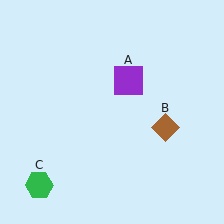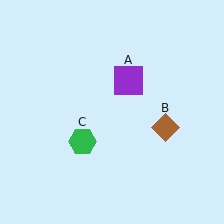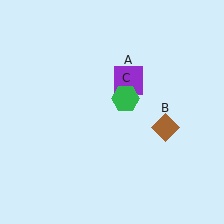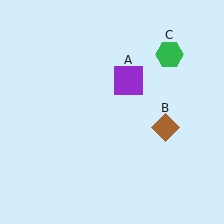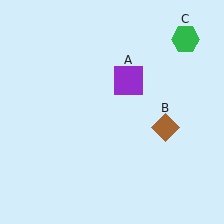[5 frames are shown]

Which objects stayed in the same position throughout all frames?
Purple square (object A) and brown diamond (object B) remained stationary.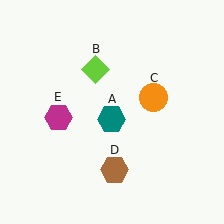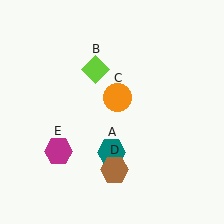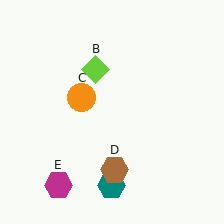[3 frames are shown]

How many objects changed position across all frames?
3 objects changed position: teal hexagon (object A), orange circle (object C), magenta hexagon (object E).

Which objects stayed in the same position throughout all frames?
Lime diamond (object B) and brown hexagon (object D) remained stationary.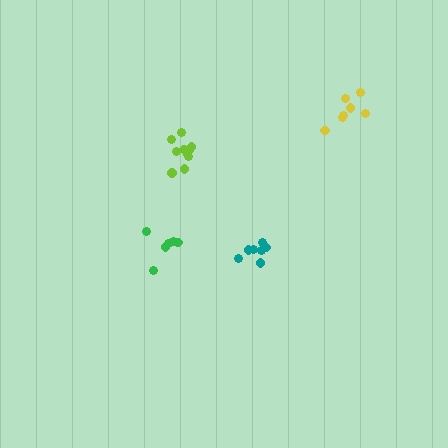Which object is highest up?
The yellow cluster is topmost.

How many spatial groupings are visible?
There are 4 spatial groupings.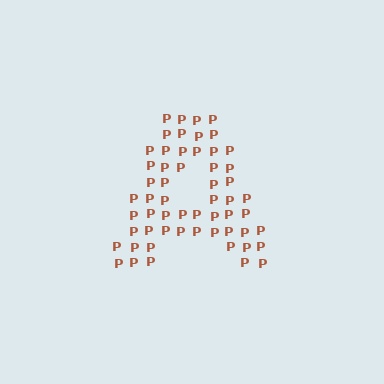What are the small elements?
The small elements are letter P's.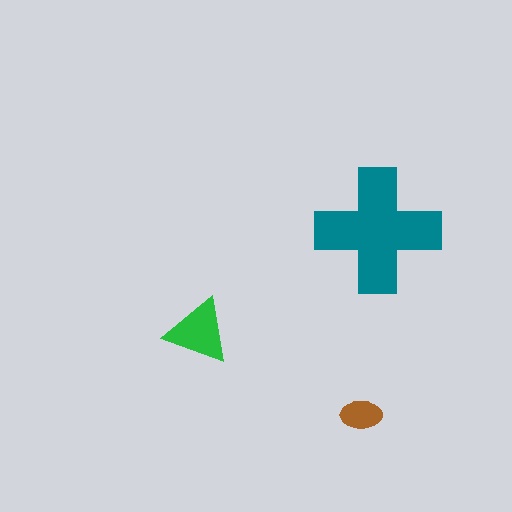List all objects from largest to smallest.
The teal cross, the green triangle, the brown ellipse.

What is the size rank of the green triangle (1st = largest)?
2nd.